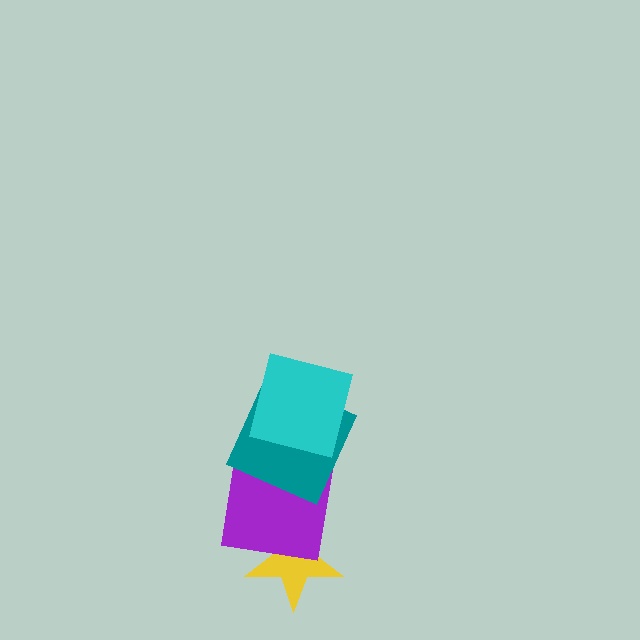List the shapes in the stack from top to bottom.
From top to bottom: the cyan square, the teal square, the purple square, the yellow star.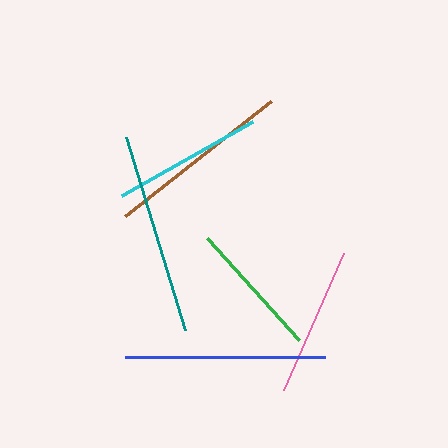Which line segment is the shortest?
The green line is the shortest at approximately 138 pixels.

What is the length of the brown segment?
The brown segment is approximately 186 pixels long.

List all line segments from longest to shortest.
From longest to shortest: teal, blue, brown, cyan, pink, green.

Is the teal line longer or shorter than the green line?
The teal line is longer than the green line.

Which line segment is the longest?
The teal line is the longest at approximately 201 pixels.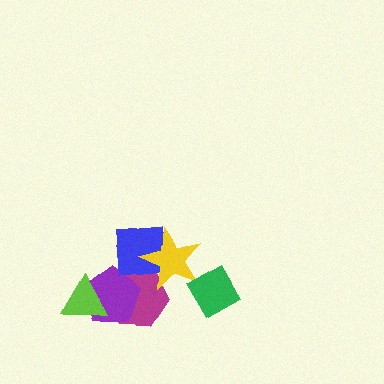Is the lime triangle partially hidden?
No, no other shape covers it.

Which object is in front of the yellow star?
The green diamond is in front of the yellow star.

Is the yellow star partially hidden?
Yes, it is partially covered by another shape.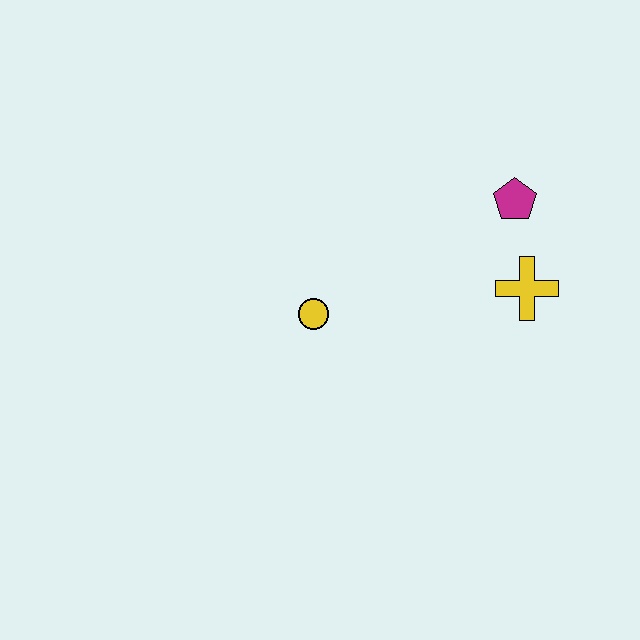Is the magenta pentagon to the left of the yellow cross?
Yes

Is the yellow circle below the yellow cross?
Yes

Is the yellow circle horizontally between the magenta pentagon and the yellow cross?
No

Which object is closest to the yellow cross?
The magenta pentagon is closest to the yellow cross.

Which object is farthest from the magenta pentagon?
The yellow circle is farthest from the magenta pentagon.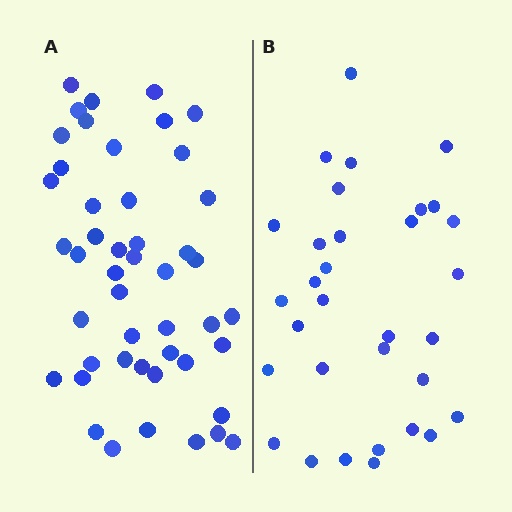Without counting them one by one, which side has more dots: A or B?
Region A (the left region) has more dots.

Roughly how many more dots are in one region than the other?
Region A has approximately 15 more dots than region B.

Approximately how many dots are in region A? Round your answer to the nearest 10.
About 50 dots. (The exact count is 47, which rounds to 50.)